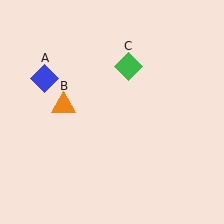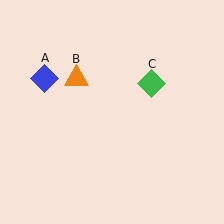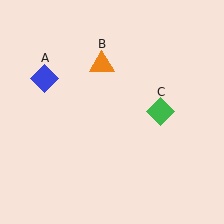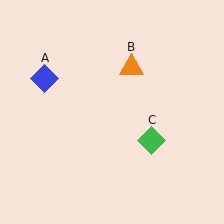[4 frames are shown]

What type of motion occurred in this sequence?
The orange triangle (object B), green diamond (object C) rotated clockwise around the center of the scene.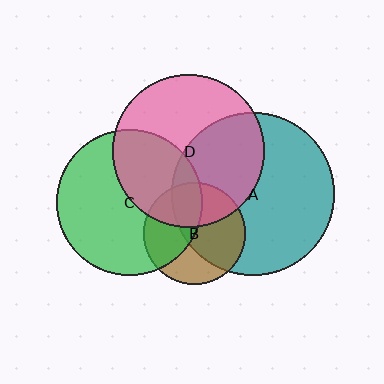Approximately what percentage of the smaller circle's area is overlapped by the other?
Approximately 35%.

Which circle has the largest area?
Circle A (teal).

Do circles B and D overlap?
Yes.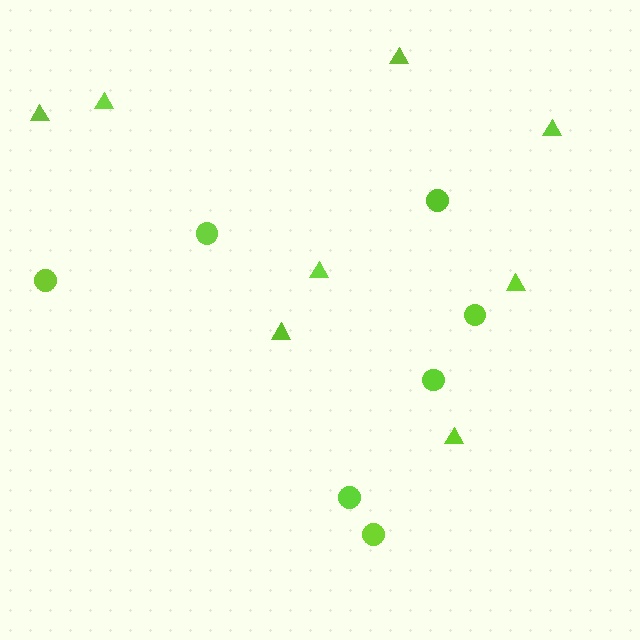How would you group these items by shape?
There are 2 groups: one group of triangles (8) and one group of circles (7).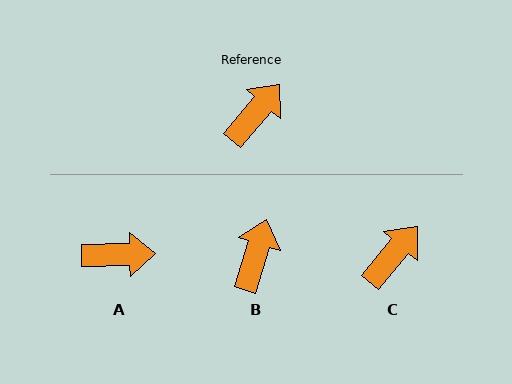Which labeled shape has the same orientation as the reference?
C.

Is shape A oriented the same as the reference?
No, it is off by about 49 degrees.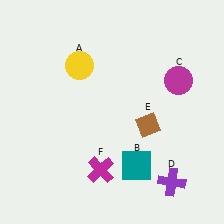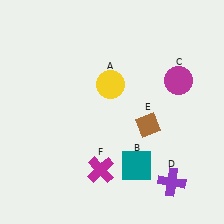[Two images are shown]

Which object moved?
The yellow circle (A) moved right.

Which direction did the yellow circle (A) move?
The yellow circle (A) moved right.